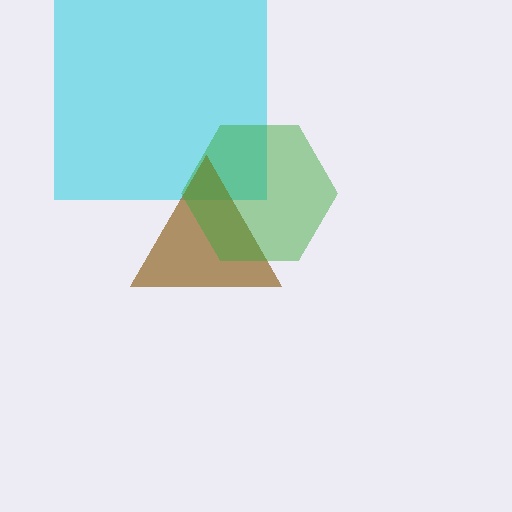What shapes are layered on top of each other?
The layered shapes are: a cyan square, a brown triangle, a green hexagon.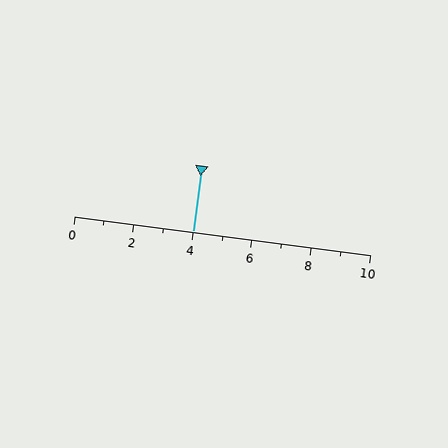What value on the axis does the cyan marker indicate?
The marker indicates approximately 4.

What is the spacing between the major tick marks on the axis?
The major ticks are spaced 2 apart.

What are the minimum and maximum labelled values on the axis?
The axis runs from 0 to 10.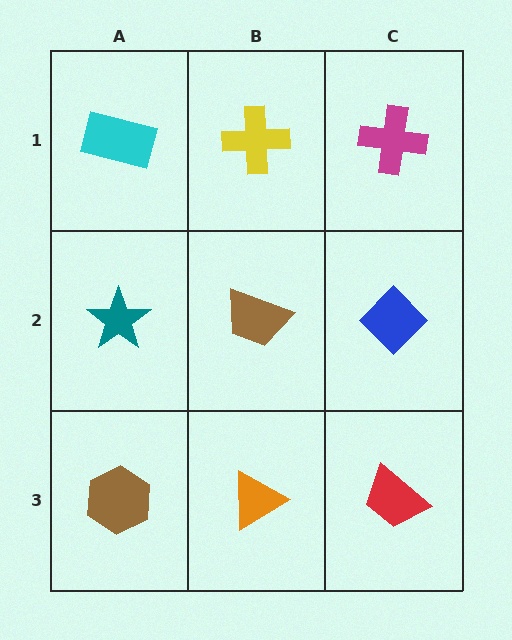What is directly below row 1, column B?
A brown trapezoid.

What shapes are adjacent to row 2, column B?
A yellow cross (row 1, column B), an orange triangle (row 3, column B), a teal star (row 2, column A), a blue diamond (row 2, column C).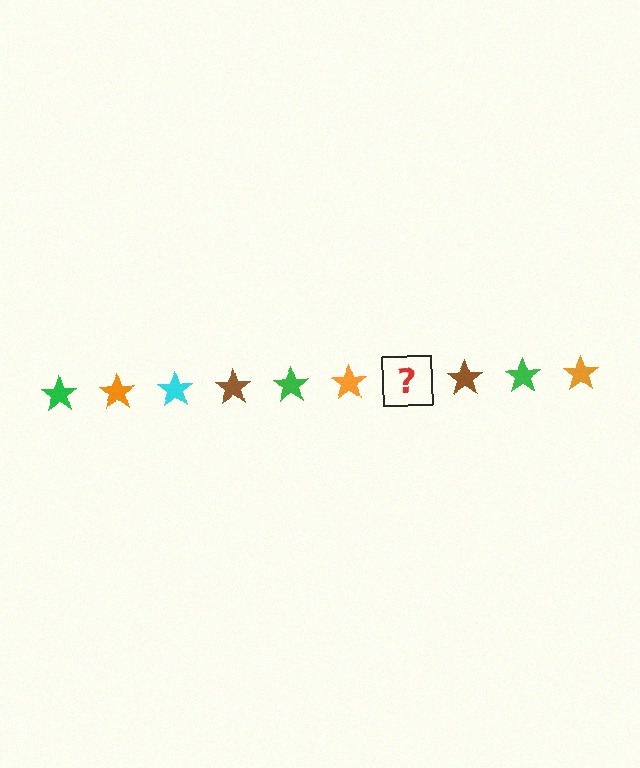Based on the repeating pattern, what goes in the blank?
The blank should be a cyan star.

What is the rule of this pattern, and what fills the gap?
The rule is that the pattern cycles through green, orange, cyan, brown stars. The gap should be filled with a cyan star.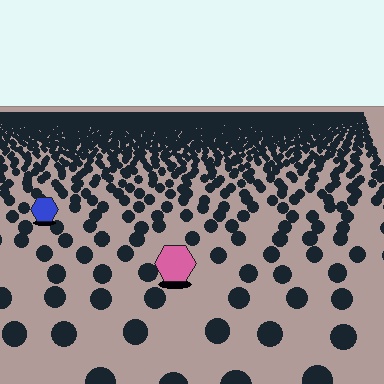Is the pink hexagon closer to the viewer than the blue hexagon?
Yes. The pink hexagon is closer — you can tell from the texture gradient: the ground texture is coarser near it.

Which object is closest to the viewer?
The pink hexagon is closest. The texture marks near it are larger and more spread out.